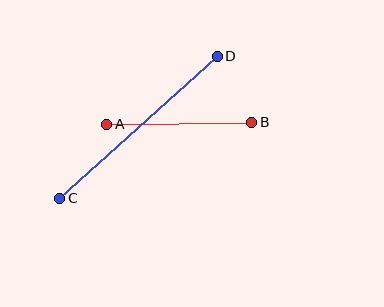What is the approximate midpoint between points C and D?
The midpoint is at approximately (139, 127) pixels.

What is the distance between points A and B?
The distance is approximately 145 pixels.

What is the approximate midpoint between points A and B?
The midpoint is at approximately (179, 123) pixels.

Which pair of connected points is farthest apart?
Points C and D are farthest apart.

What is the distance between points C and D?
The distance is approximately 212 pixels.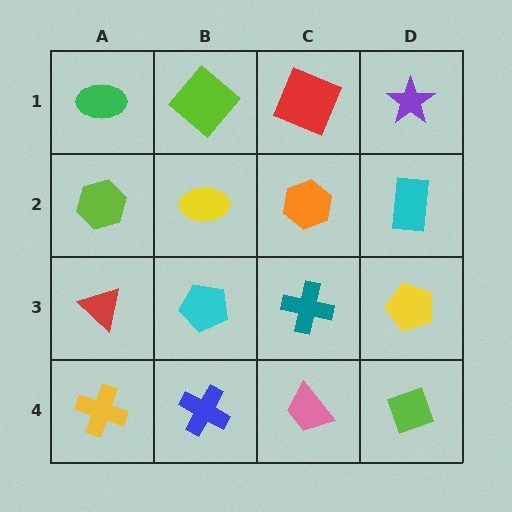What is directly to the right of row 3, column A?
A cyan pentagon.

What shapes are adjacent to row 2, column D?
A purple star (row 1, column D), a yellow pentagon (row 3, column D), an orange hexagon (row 2, column C).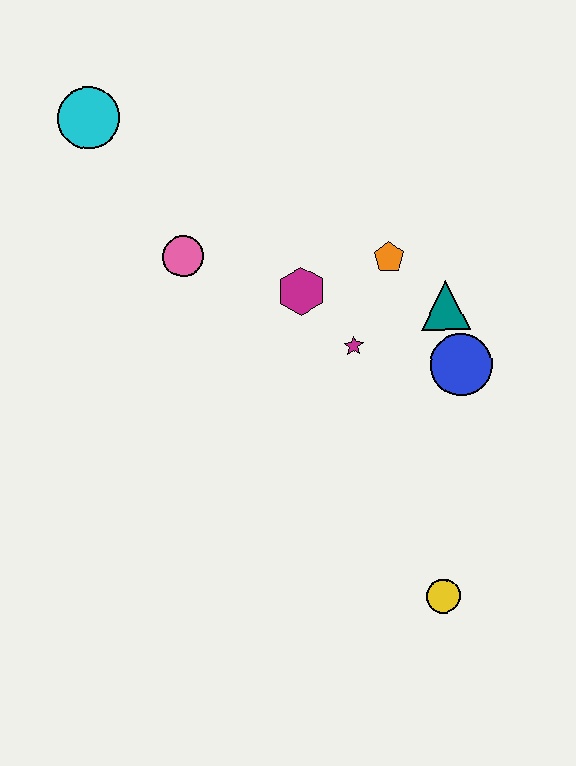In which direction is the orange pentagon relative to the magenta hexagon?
The orange pentagon is to the right of the magenta hexagon.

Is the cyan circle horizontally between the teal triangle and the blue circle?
No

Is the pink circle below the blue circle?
No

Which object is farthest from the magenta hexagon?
The yellow circle is farthest from the magenta hexagon.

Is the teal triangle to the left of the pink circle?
No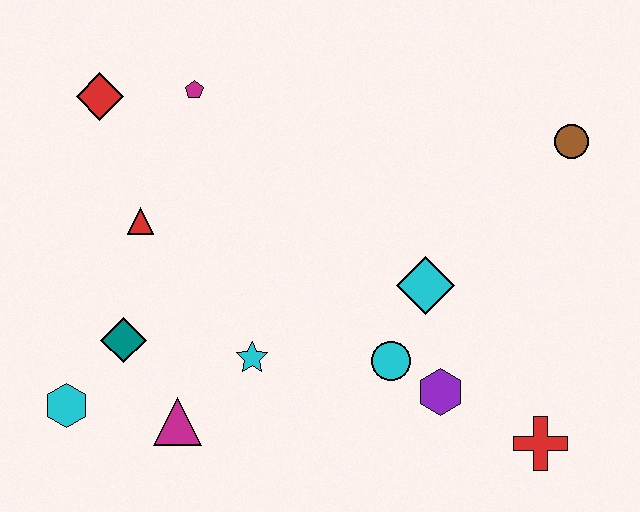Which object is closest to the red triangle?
The teal diamond is closest to the red triangle.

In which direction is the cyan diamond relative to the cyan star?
The cyan diamond is to the right of the cyan star.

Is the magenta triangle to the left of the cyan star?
Yes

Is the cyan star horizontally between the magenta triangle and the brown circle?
Yes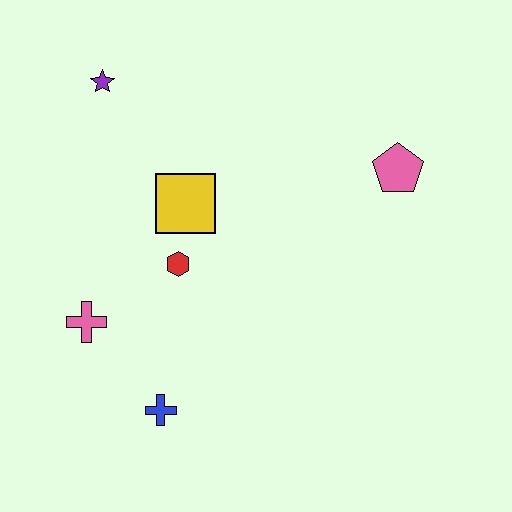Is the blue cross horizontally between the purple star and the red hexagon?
Yes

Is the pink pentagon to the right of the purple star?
Yes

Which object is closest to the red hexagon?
The yellow square is closest to the red hexagon.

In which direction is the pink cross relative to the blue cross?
The pink cross is above the blue cross.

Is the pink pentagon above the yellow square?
Yes